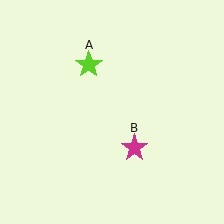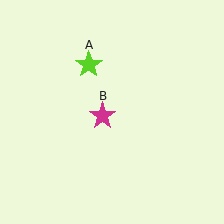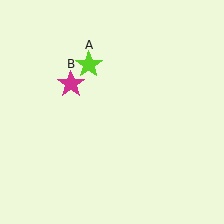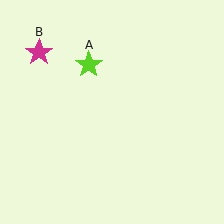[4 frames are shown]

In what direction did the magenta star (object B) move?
The magenta star (object B) moved up and to the left.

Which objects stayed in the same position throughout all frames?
Lime star (object A) remained stationary.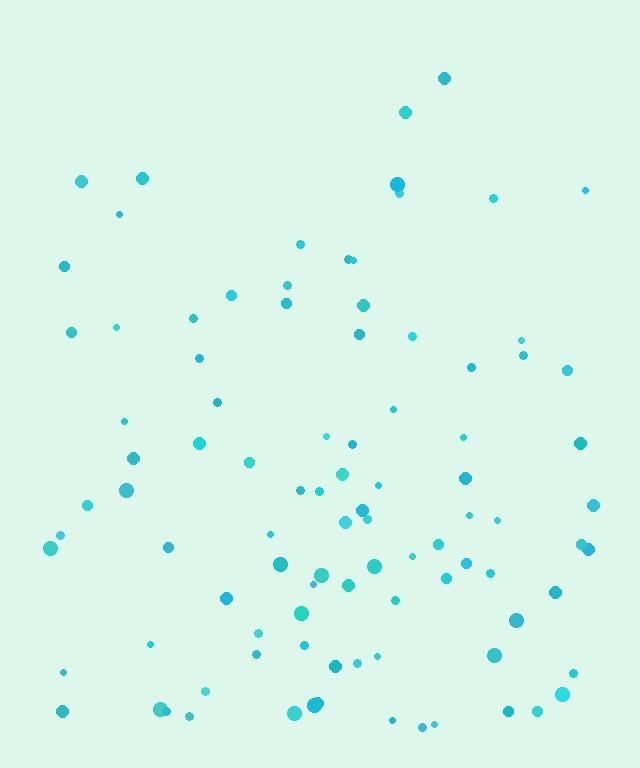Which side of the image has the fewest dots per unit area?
The top.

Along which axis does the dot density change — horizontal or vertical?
Vertical.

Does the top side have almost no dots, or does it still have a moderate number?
Still a moderate number, just noticeably fewer than the bottom.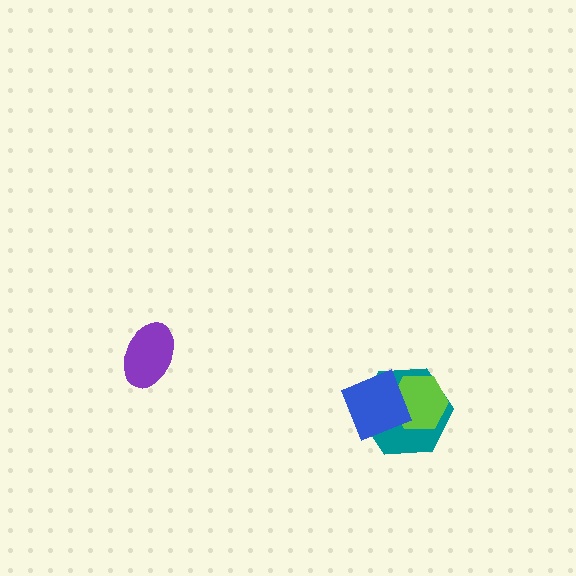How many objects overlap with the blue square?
2 objects overlap with the blue square.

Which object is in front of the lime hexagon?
The blue square is in front of the lime hexagon.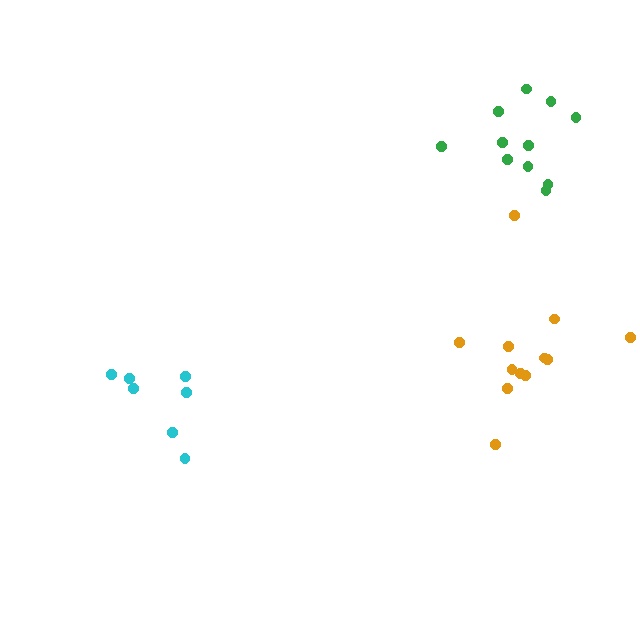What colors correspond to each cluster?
The clusters are colored: green, cyan, orange.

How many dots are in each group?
Group 1: 11 dots, Group 2: 7 dots, Group 3: 12 dots (30 total).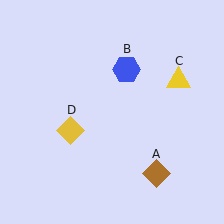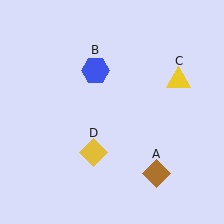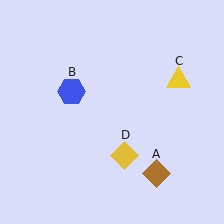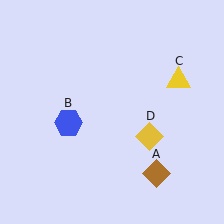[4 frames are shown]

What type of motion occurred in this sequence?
The blue hexagon (object B), yellow diamond (object D) rotated counterclockwise around the center of the scene.